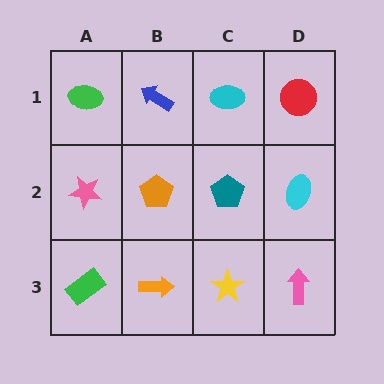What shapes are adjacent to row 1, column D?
A cyan ellipse (row 2, column D), a cyan ellipse (row 1, column C).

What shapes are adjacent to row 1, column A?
A pink star (row 2, column A), a blue arrow (row 1, column B).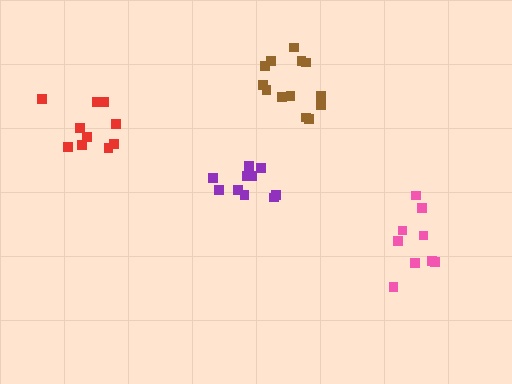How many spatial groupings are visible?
There are 4 spatial groupings.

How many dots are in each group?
Group 1: 10 dots, Group 2: 9 dots, Group 3: 10 dots, Group 4: 13 dots (42 total).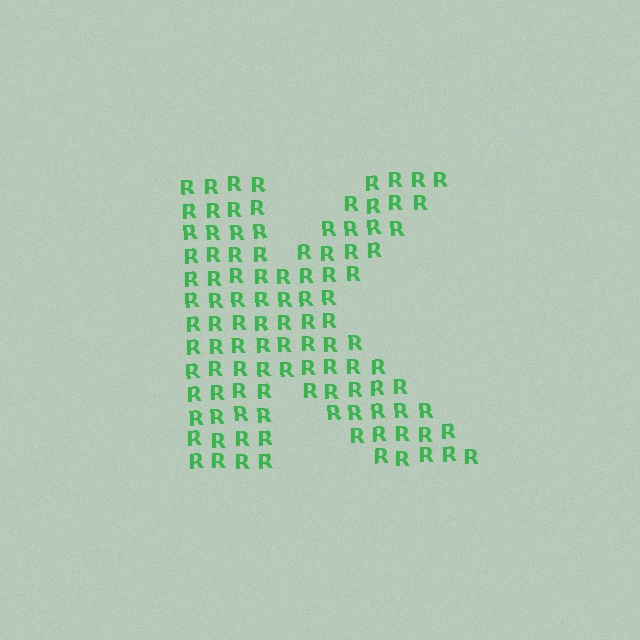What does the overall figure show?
The overall figure shows the letter K.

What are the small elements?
The small elements are letter R's.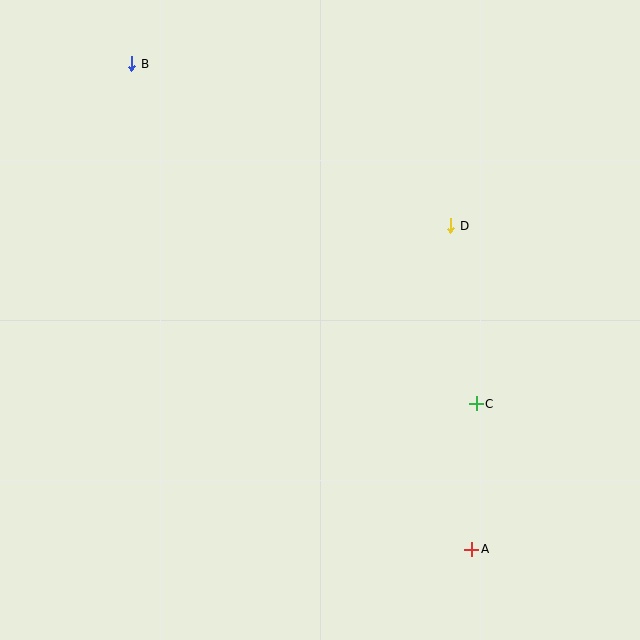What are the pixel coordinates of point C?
Point C is at (476, 404).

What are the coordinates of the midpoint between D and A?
The midpoint between D and A is at (461, 388).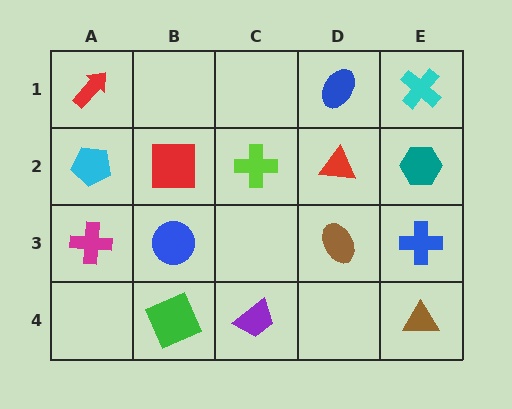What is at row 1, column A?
A red arrow.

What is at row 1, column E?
A cyan cross.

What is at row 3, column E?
A blue cross.